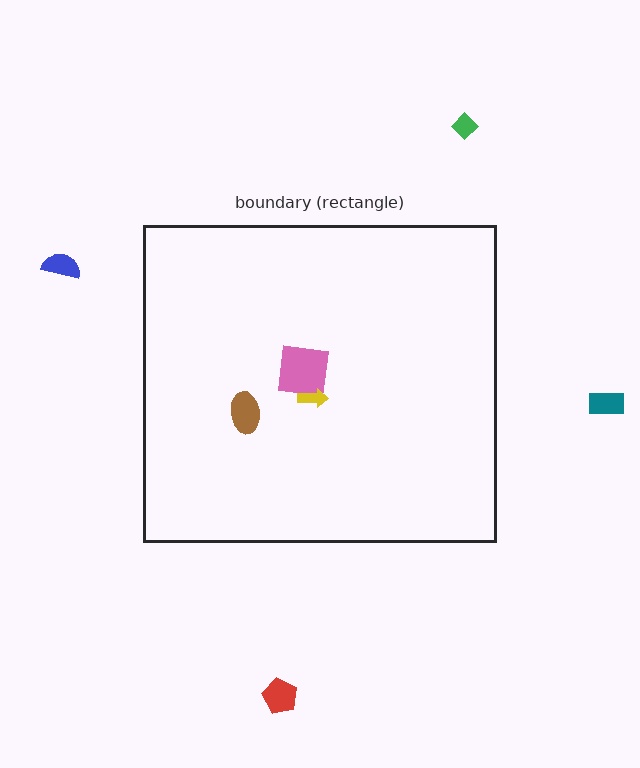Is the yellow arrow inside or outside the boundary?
Inside.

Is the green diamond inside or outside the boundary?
Outside.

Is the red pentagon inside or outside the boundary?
Outside.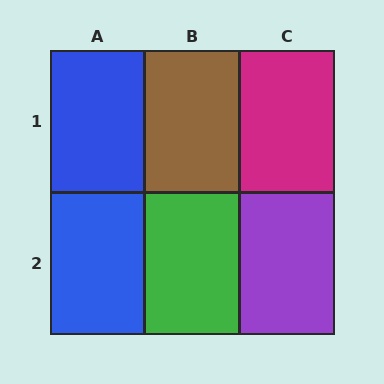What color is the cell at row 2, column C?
Purple.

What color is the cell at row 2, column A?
Blue.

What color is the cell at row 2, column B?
Green.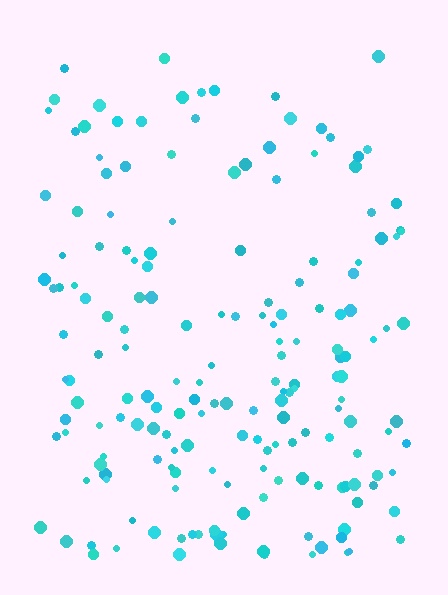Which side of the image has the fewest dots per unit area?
The top.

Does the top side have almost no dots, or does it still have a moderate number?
Still a moderate number, just noticeably fewer than the bottom.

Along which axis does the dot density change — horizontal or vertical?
Vertical.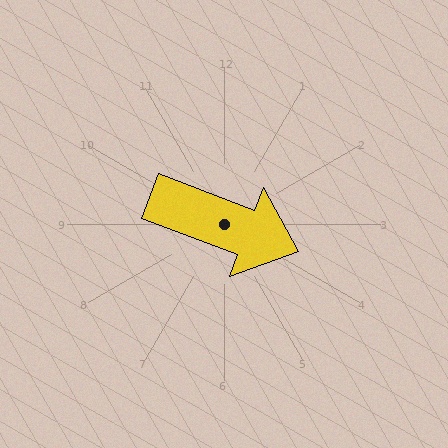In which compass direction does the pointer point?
East.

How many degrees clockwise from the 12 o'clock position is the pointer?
Approximately 111 degrees.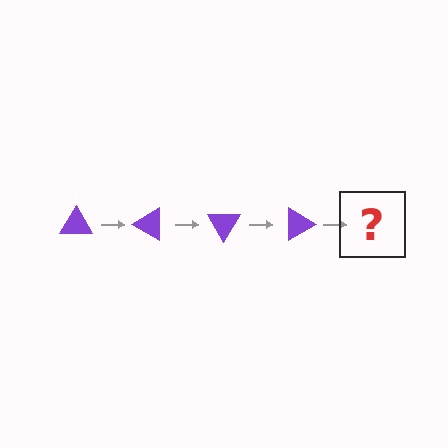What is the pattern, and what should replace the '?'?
The pattern is that the triangle rotates 30 degrees each step. The '?' should be a purple triangle rotated 120 degrees.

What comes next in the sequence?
The next element should be a purple triangle rotated 120 degrees.